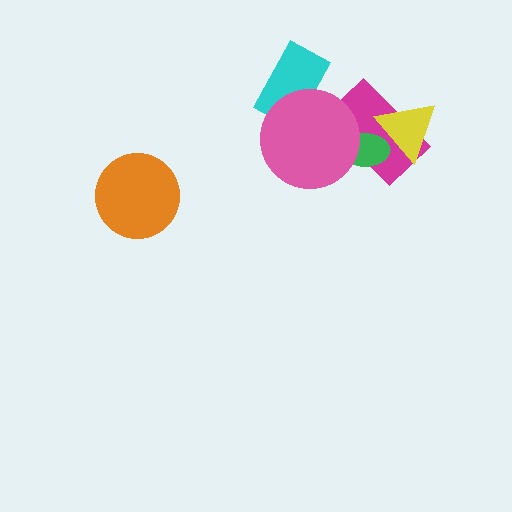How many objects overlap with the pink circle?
3 objects overlap with the pink circle.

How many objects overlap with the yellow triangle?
2 objects overlap with the yellow triangle.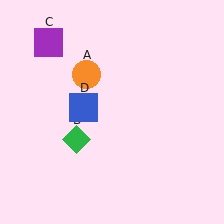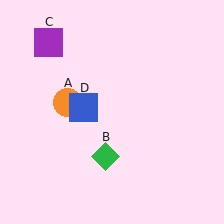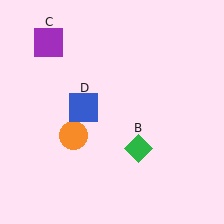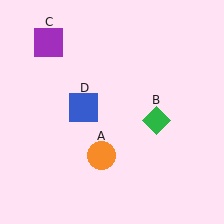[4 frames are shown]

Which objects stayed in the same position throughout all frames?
Purple square (object C) and blue square (object D) remained stationary.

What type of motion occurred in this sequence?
The orange circle (object A), green diamond (object B) rotated counterclockwise around the center of the scene.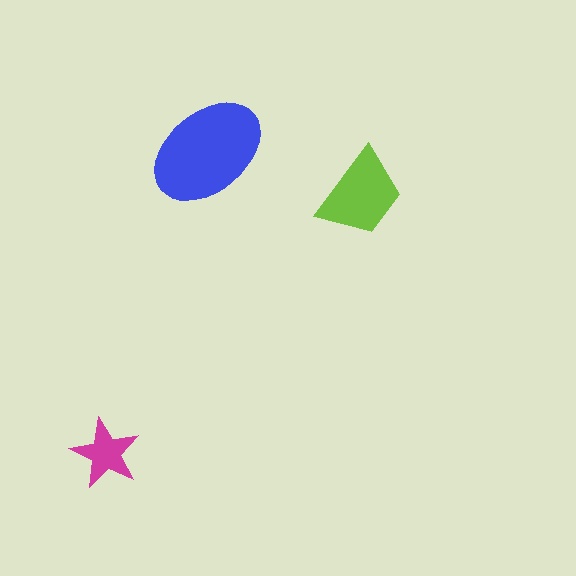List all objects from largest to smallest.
The blue ellipse, the lime trapezoid, the magenta star.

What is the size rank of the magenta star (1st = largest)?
3rd.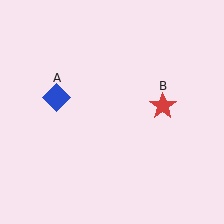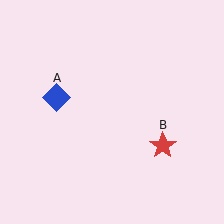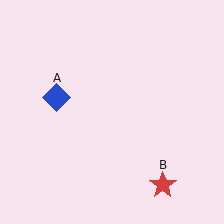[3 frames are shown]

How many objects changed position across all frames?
1 object changed position: red star (object B).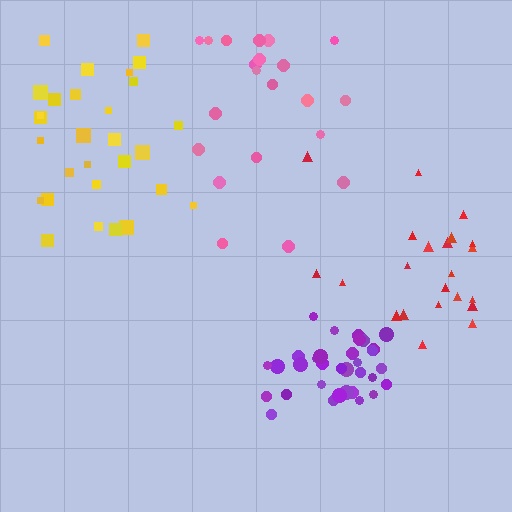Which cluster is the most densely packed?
Purple.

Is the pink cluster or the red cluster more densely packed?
Red.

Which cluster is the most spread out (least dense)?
Pink.